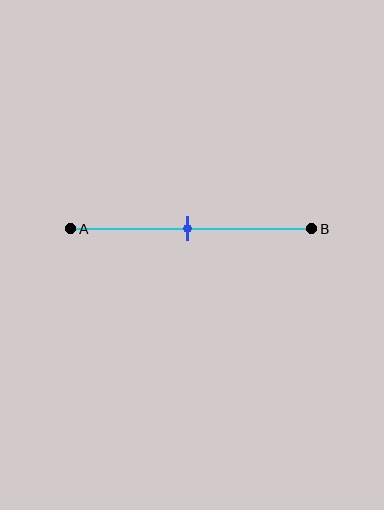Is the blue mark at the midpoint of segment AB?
Yes, the mark is approximately at the midpoint.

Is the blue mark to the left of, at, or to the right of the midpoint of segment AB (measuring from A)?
The blue mark is approximately at the midpoint of segment AB.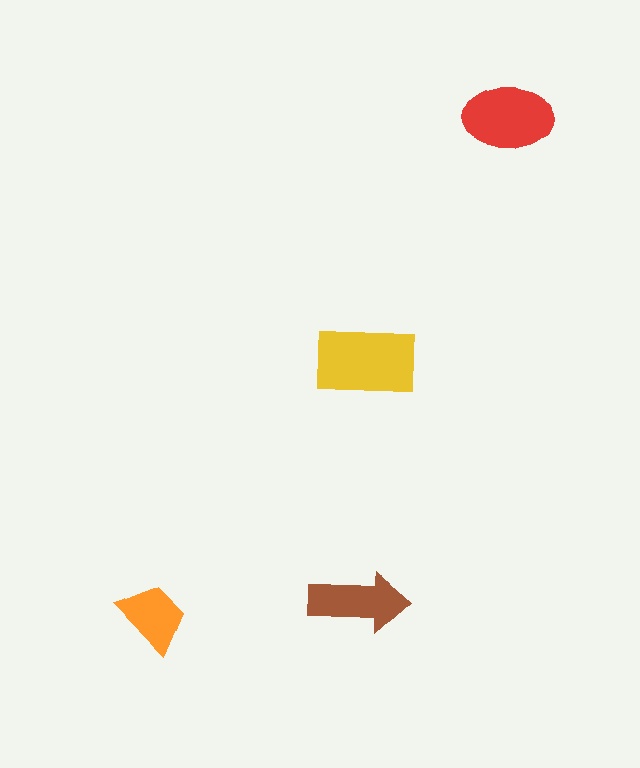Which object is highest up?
The red ellipse is topmost.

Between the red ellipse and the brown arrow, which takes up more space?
The red ellipse.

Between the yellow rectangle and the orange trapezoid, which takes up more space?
The yellow rectangle.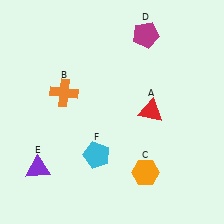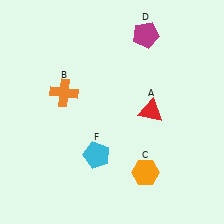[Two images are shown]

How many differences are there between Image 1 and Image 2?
There is 1 difference between the two images.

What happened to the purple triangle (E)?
The purple triangle (E) was removed in Image 2. It was in the bottom-left area of Image 1.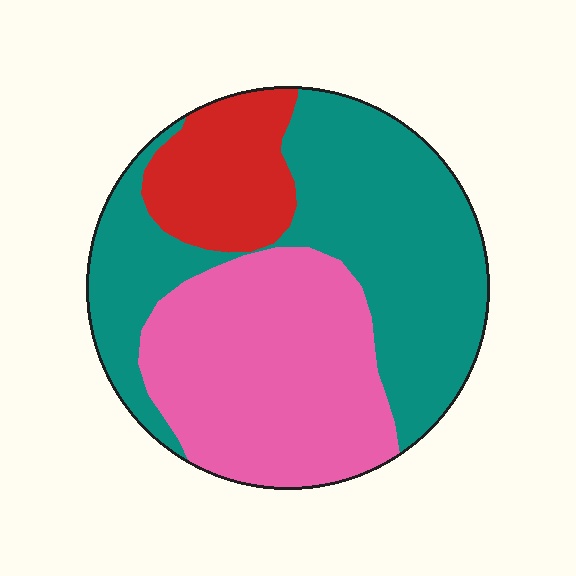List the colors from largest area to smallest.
From largest to smallest: teal, pink, red.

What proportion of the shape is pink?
Pink covers about 40% of the shape.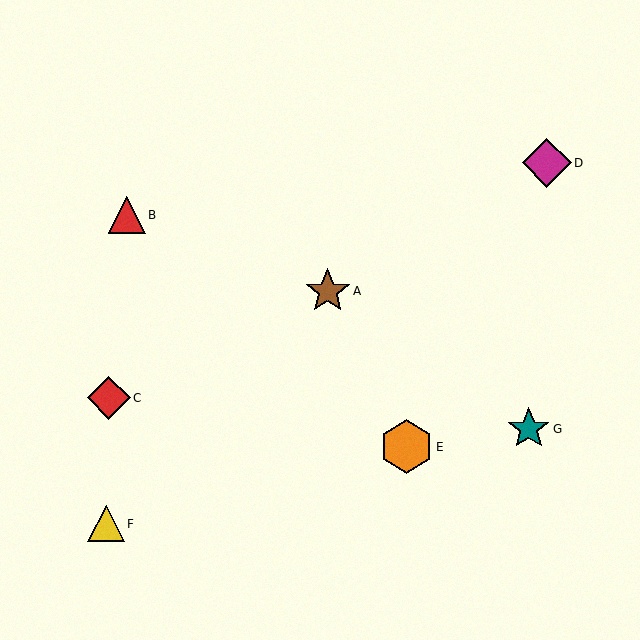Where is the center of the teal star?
The center of the teal star is at (529, 429).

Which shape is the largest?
The orange hexagon (labeled E) is the largest.